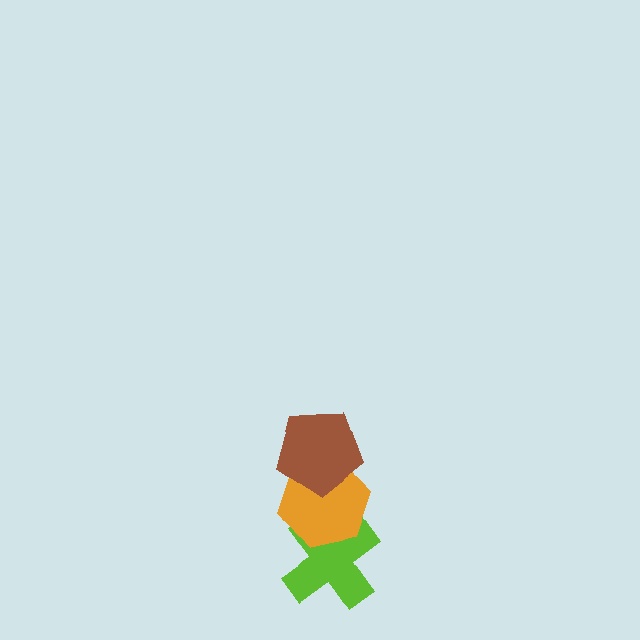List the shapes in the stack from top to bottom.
From top to bottom: the brown pentagon, the orange hexagon, the lime cross.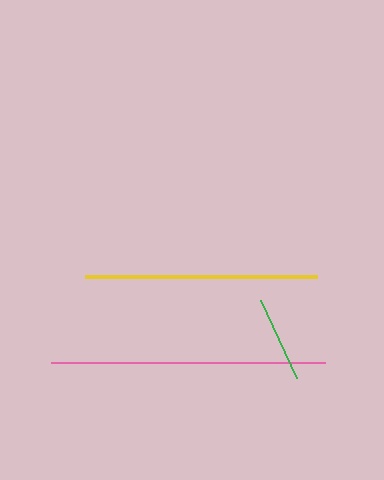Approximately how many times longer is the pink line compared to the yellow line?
The pink line is approximately 1.2 times the length of the yellow line.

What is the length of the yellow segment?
The yellow segment is approximately 231 pixels long.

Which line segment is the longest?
The pink line is the longest at approximately 274 pixels.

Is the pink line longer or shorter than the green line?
The pink line is longer than the green line.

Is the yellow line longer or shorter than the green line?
The yellow line is longer than the green line.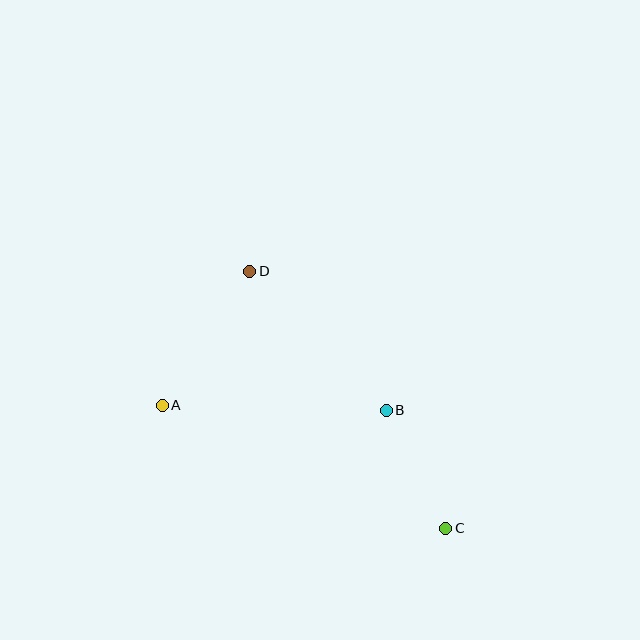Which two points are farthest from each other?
Points C and D are farthest from each other.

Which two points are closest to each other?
Points B and C are closest to each other.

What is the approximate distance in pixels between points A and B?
The distance between A and B is approximately 224 pixels.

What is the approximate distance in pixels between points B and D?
The distance between B and D is approximately 195 pixels.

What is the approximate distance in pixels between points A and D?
The distance between A and D is approximately 161 pixels.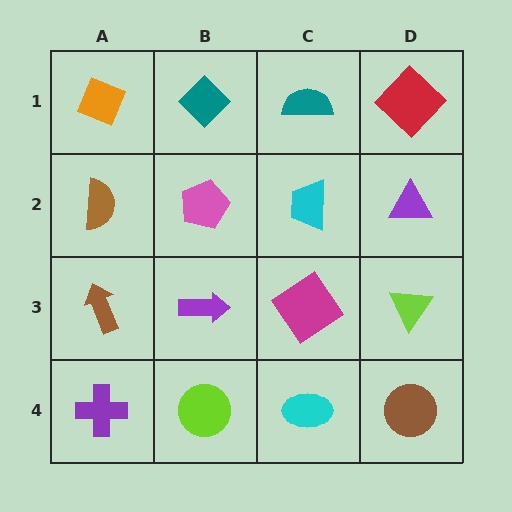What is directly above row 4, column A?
A brown arrow.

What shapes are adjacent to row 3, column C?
A cyan trapezoid (row 2, column C), a cyan ellipse (row 4, column C), a purple arrow (row 3, column B), a lime triangle (row 3, column D).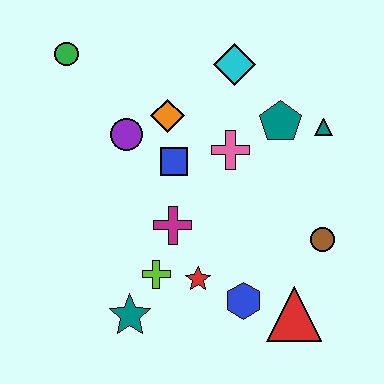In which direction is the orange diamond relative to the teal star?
The orange diamond is above the teal star.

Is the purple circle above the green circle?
No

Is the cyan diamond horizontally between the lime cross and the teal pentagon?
Yes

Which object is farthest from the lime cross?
The green circle is farthest from the lime cross.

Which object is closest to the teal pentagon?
The teal triangle is closest to the teal pentagon.